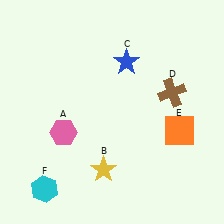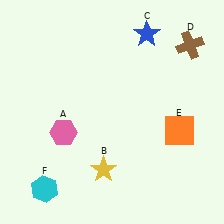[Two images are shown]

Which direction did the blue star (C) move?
The blue star (C) moved up.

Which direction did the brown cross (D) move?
The brown cross (D) moved up.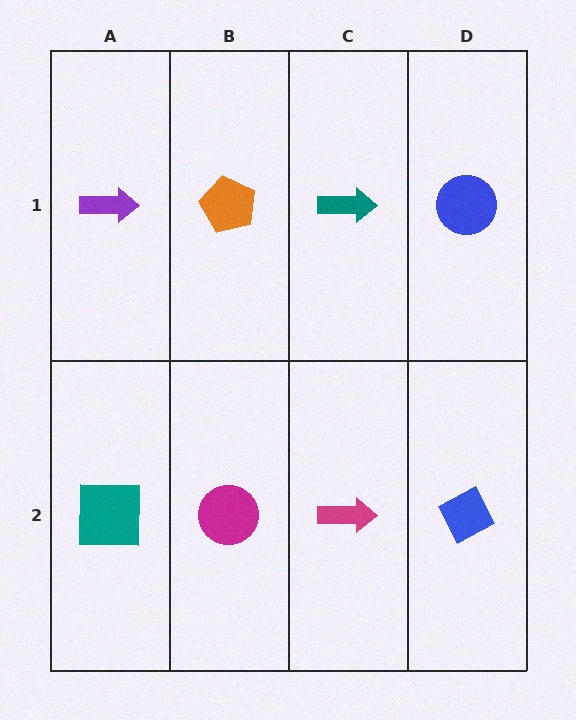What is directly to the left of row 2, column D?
A magenta arrow.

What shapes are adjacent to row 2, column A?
A purple arrow (row 1, column A), a magenta circle (row 2, column B).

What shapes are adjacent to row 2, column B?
An orange pentagon (row 1, column B), a teal square (row 2, column A), a magenta arrow (row 2, column C).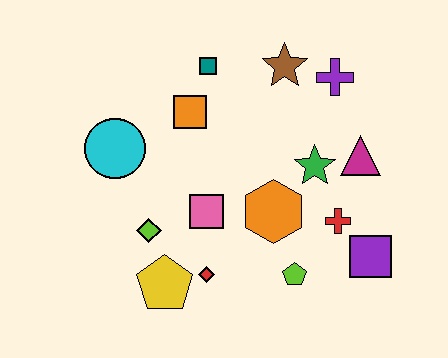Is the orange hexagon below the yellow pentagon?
No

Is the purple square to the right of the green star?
Yes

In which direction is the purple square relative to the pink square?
The purple square is to the right of the pink square.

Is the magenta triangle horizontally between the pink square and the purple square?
Yes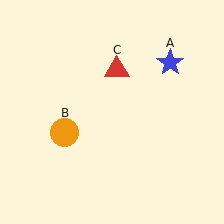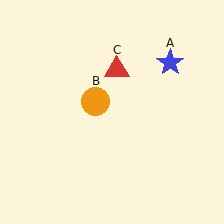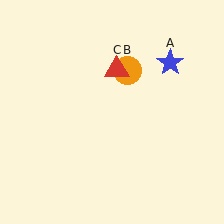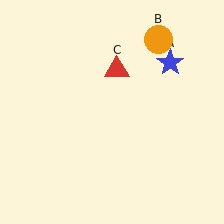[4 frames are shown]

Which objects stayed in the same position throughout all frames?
Blue star (object A) and red triangle (object C) remained stationary.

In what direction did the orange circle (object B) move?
The orange circle (object B) moved up and to the right.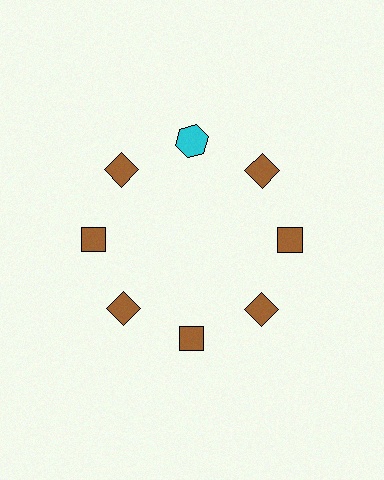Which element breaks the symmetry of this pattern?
The cyan hexagon at roughly the 12 o'clock position breaks the symmetry. All other shapes are brown diamonds.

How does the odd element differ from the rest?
It differs in both color (cyan instead of brown) and shape (hexagon instead of diamond).